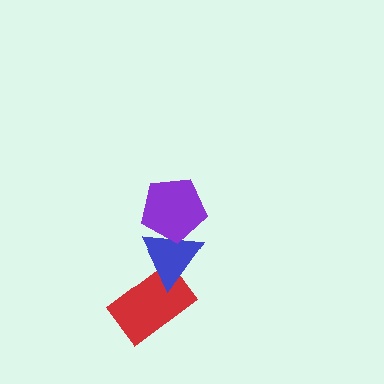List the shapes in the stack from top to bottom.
From top to bottom: the purple pentagon, the blue triangle, the red rectangle.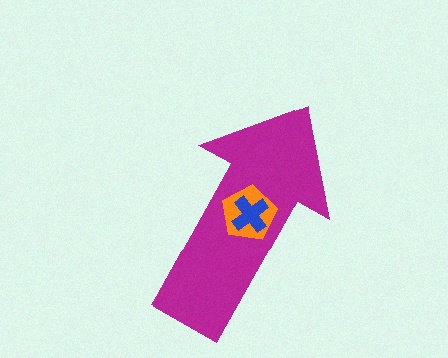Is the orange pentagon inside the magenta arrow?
Yes.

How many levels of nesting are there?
3.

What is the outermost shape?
The magenta arrow.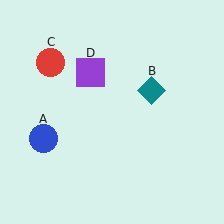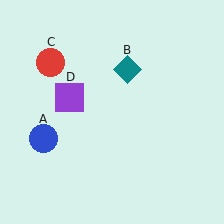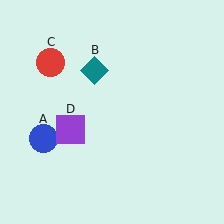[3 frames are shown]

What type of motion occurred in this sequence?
The teal diamond (object B), purple square (object D) rotated counterclockwise around the center of the scene.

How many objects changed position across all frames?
2 objects changed position: teal diamond (object B), purple square (object D).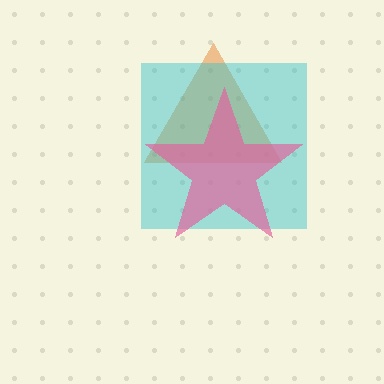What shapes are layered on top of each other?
The layered shapes are: an orange triangle, a cyan square, a pink star.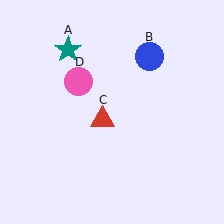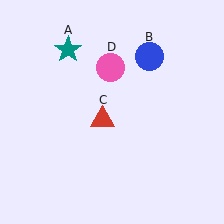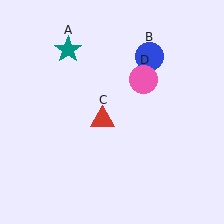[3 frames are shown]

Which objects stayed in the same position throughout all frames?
Teal star (object A) and blue circle (object B) and red triangle (object C) remained stationary.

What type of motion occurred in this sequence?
The pink circle (object D) rotated clockwise around the center of the scene.